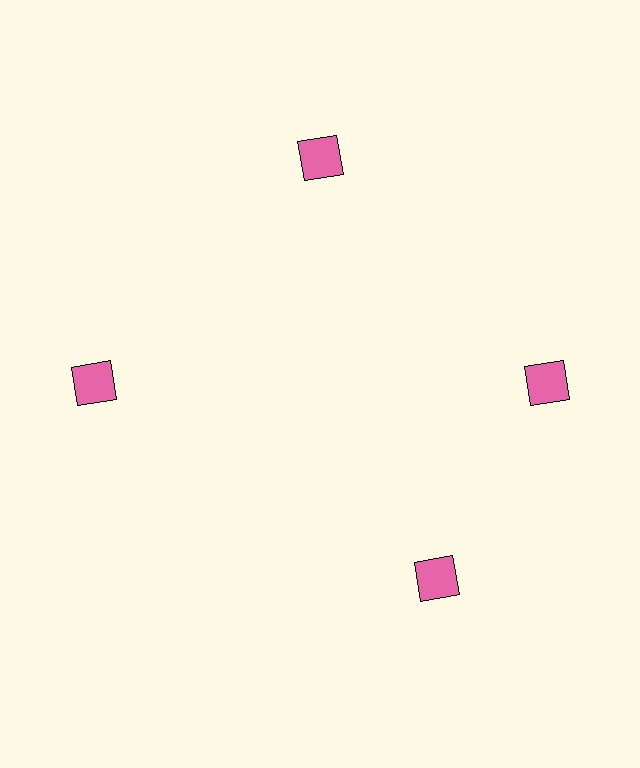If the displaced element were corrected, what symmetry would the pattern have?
It would have 4-fold rotational symmetry — the pattern would map onto itself every 90 degrees.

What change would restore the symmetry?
The symmetry would be restored by rotating it back into even spacing with its neighbors so that all 4 squares sit at equal angles and equal distance from the center.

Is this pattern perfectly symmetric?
No. The 4 pink squares are arranged in a ring, but one element near the 6 o'clock position is rotated out of alignment along the ring, breaking the 4-fold rotational symmetry.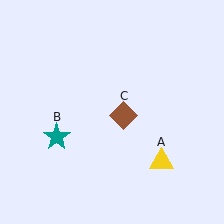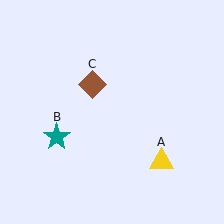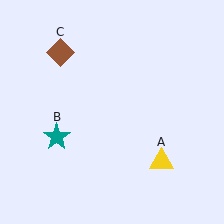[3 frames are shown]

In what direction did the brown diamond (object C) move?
The brown diamond (object C) moved up and to the left.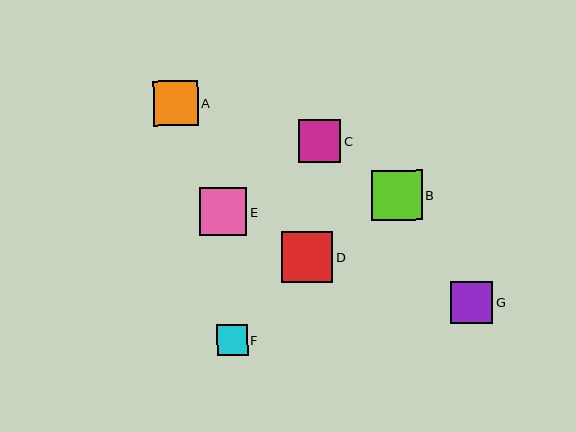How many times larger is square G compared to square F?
Square G is approximately 1.3 times the size of square F.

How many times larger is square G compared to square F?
Square G is approximately 1.3 times the size of square F.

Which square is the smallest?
Square F is the smallest with a size of approximately 31 pixels.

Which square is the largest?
Square D is the largest with a size of approximately 51 pixels.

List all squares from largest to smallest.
From largest to smallest: D, B, E, A, C, G, F.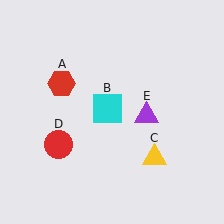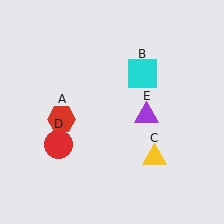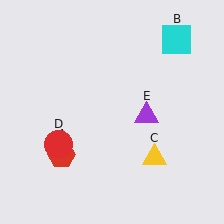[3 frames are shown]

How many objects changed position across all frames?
2 objects changed position: red hexagon (object A), cyan square (object B).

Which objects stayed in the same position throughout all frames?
Yellow triangle (object C) and red circle (object D) and purple triangle (object E) remained stationary.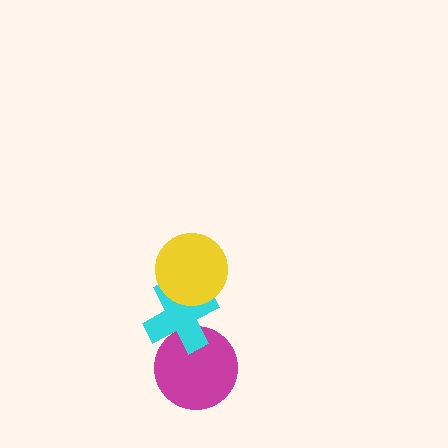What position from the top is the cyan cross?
The cyan cross is 2nd from the top.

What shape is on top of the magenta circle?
The cyan cross is on top of the magenta circle.